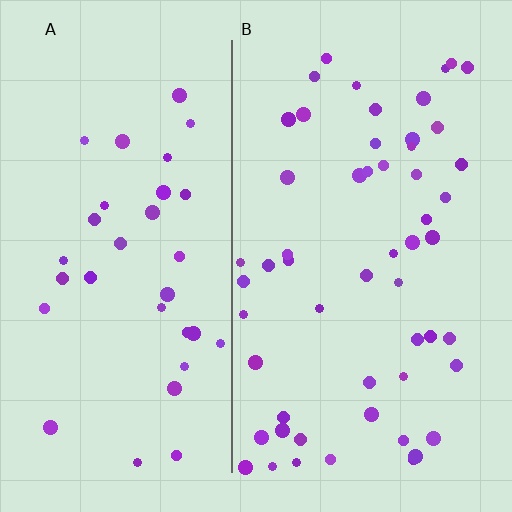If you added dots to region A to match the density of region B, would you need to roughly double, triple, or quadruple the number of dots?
Approximately double.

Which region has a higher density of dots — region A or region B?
B (the right).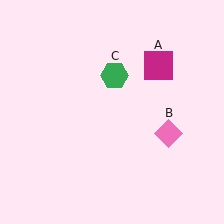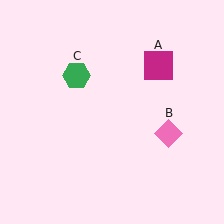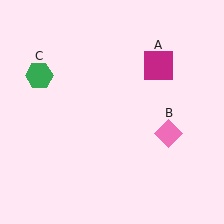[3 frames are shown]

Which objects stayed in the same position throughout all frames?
Magenta square (object A) and pink diamond (object B) remained stationary.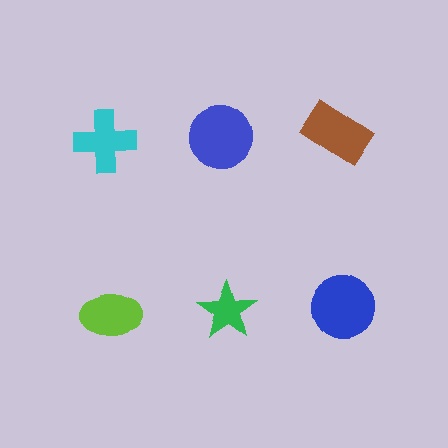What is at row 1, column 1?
A cyan cross.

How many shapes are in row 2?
3 shapes.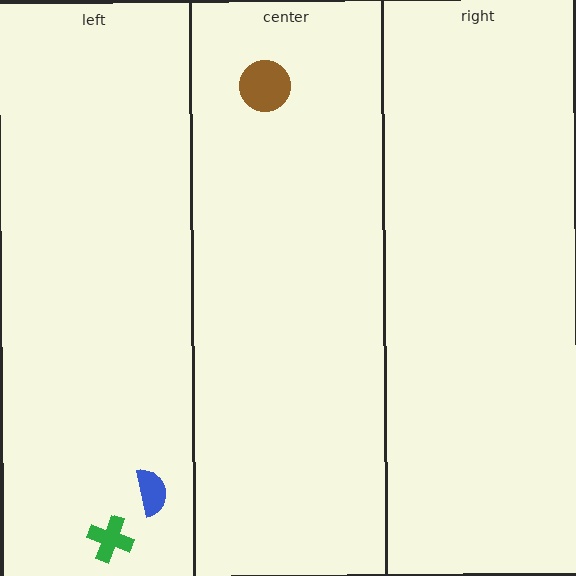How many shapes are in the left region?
2.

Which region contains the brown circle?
The center region.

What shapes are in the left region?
The green cross, the blue semicircle.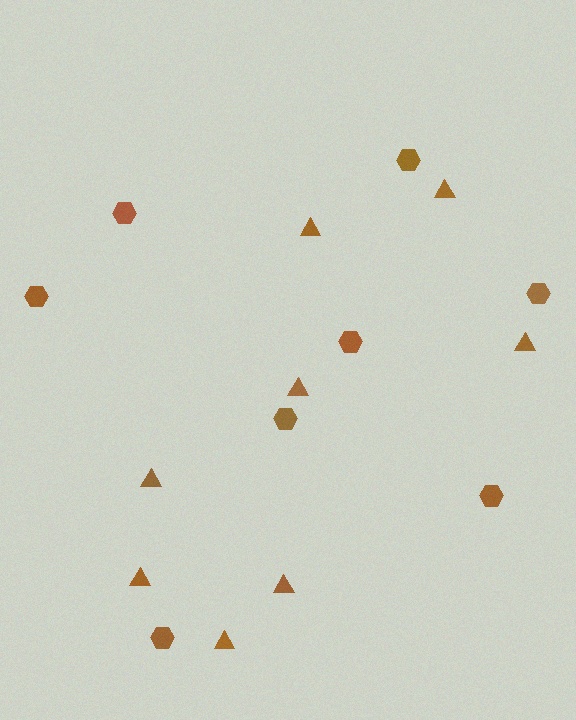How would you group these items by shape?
There are 2 groups: one group of hexagons (8) and one group of triangles (8).